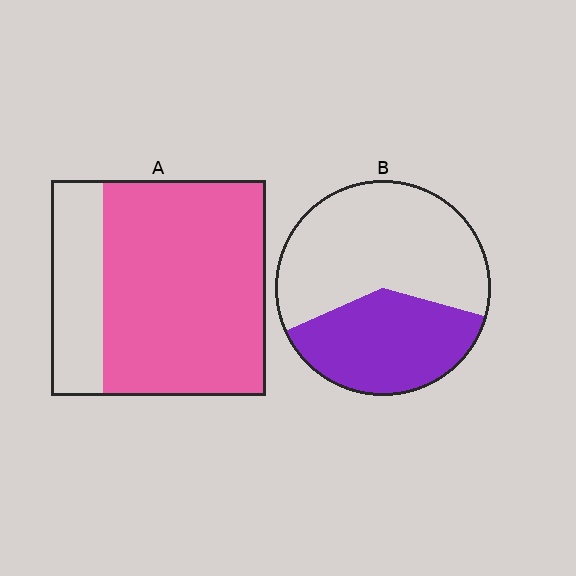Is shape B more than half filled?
No.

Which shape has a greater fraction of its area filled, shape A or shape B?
Shape A.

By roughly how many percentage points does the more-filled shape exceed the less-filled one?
By roughly 35 percentage points (A over B).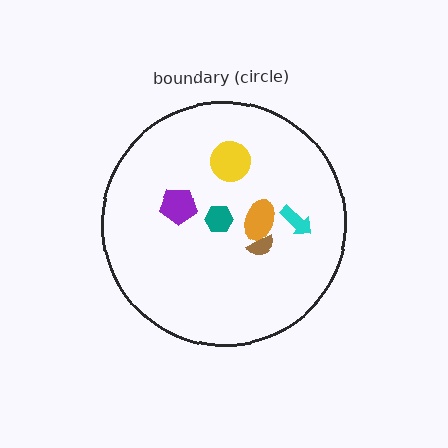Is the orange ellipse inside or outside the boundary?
Inside.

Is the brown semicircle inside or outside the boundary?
Inside.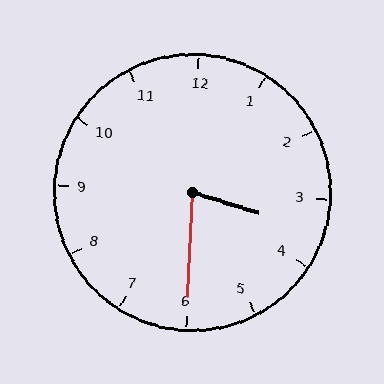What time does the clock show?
3:30.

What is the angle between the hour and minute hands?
Approximately 75 degrees.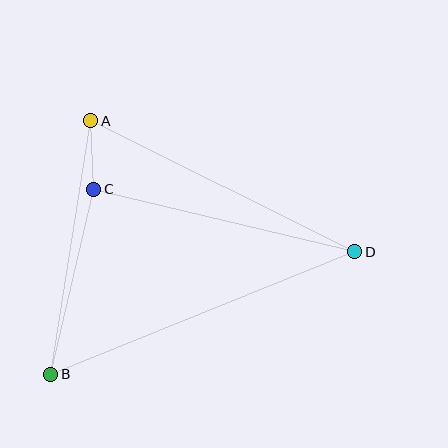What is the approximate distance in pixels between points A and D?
The distance between A and D is approximately 294 pixels.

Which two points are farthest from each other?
Points B and D are farthest from each other.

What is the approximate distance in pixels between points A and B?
The distance between A and B is approximately 257 pixels.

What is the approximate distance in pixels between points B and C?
The distance between B and C is approximately 190 pixels.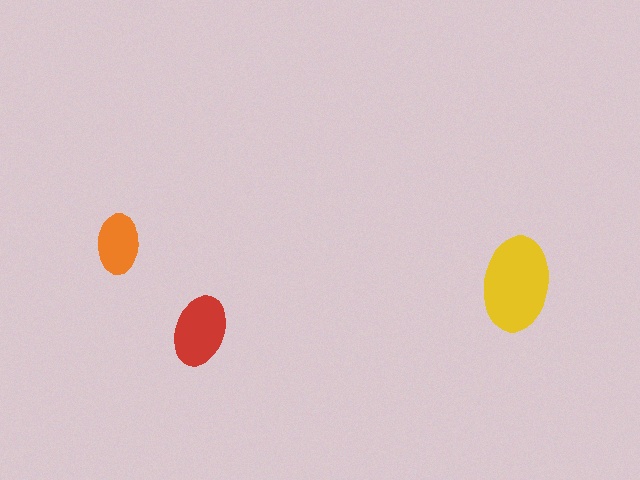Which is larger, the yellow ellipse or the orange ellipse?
The yellow one.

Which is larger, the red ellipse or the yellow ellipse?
The yellow one.